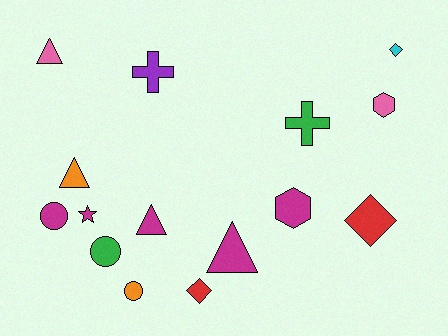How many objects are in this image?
There are 15 objects.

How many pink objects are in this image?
There are 2 pink objects.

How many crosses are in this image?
There are 2 crosses.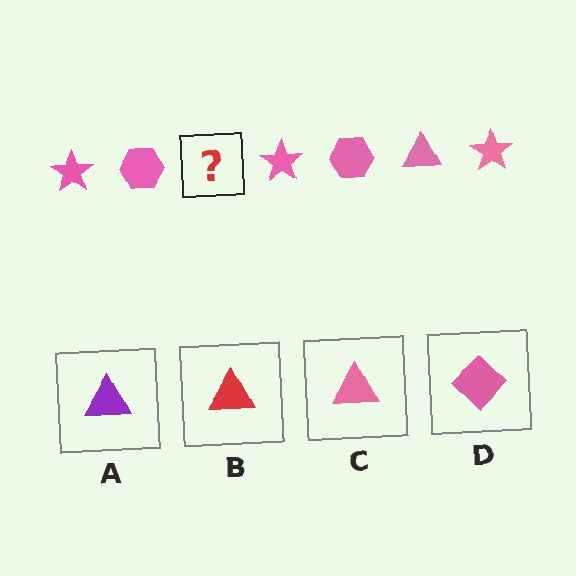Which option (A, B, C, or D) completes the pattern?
C.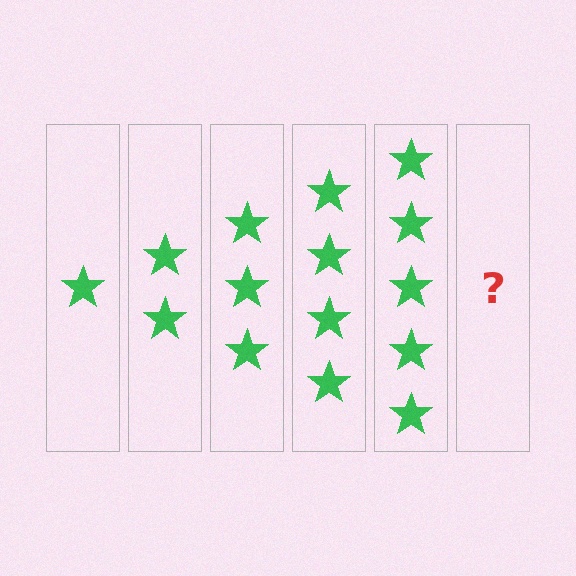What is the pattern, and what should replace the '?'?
The pattern is that each step adds one more star. The '?' should be 6 stars.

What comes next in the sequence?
The next element should be 6 stars.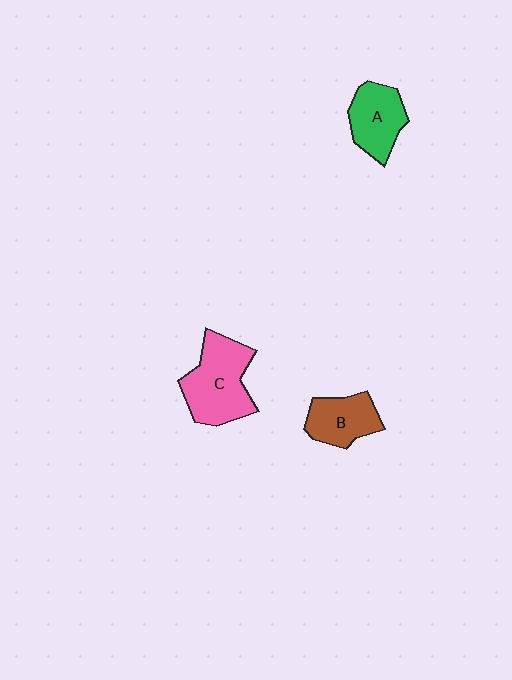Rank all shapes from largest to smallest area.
From largest to smallest: C (pink), A (green), B (brown).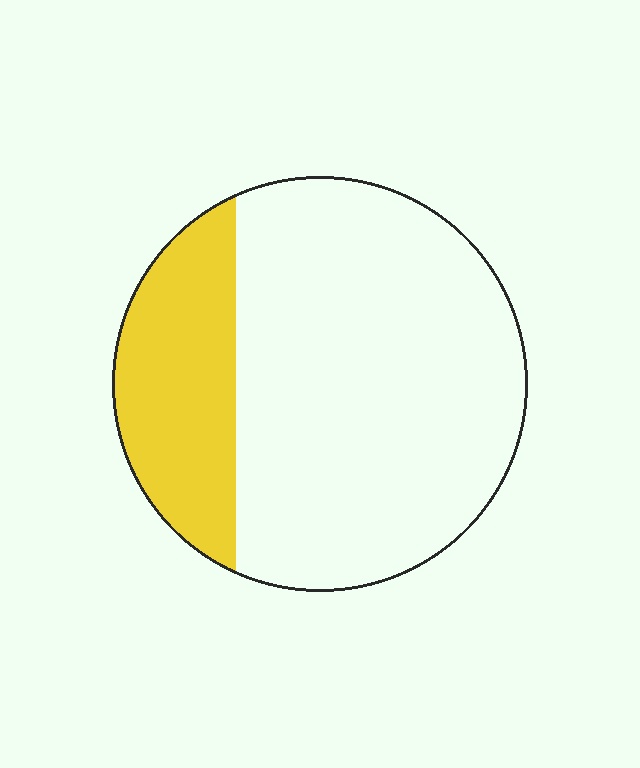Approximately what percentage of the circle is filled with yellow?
Approximately 25%.